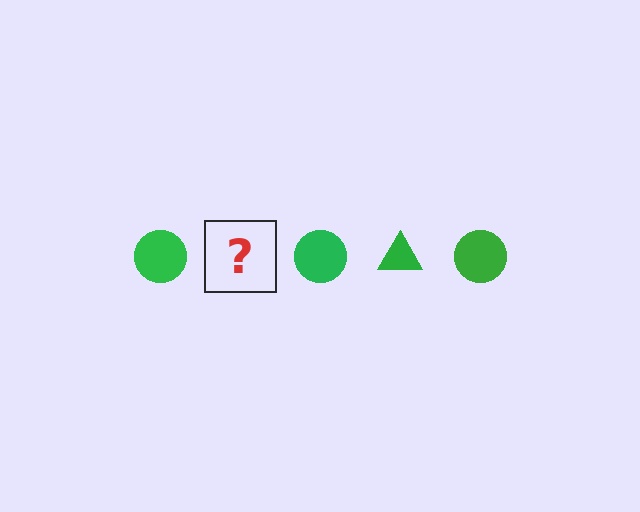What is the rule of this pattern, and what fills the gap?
The rule is that the pattern cycles through circle, triangle shapes in green. The gap should be filled with a green triangle.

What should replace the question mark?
The question mark should be replaced with a green triangle.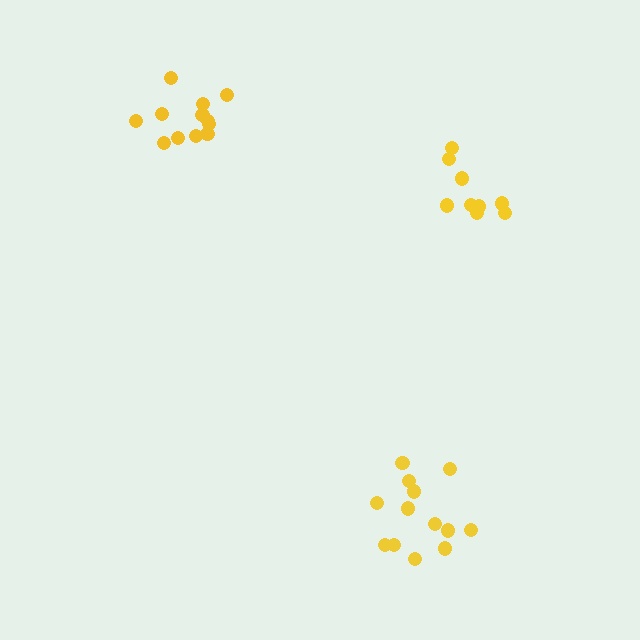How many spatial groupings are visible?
There are 3 spatial groupings.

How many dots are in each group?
Group 1: 13 dots, Group 2: 9 dots, Group 3: 12 dots (34 total).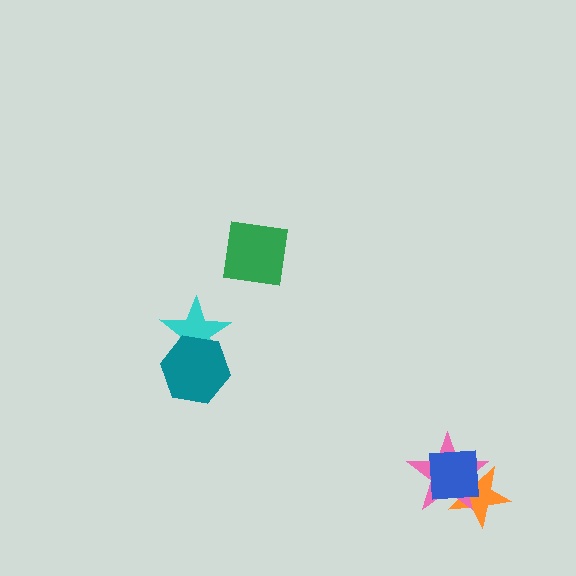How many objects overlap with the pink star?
2 objects overlap with the pink star.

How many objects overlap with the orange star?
2 objects overlap with the orange star.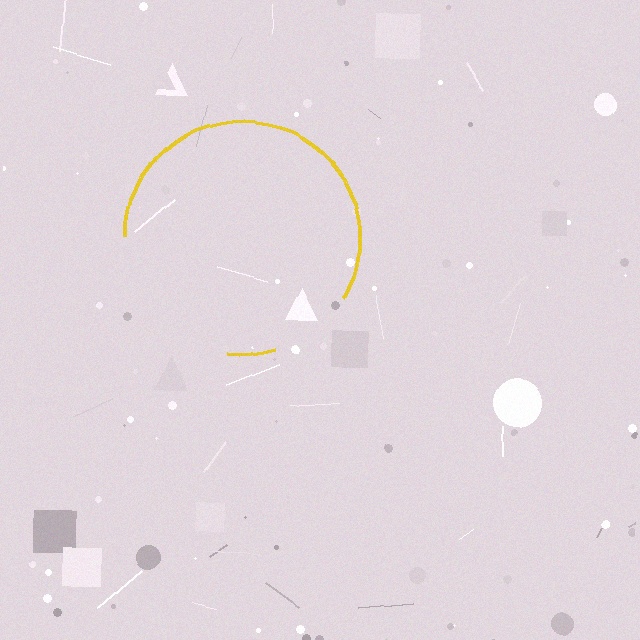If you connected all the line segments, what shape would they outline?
They would outline a circle.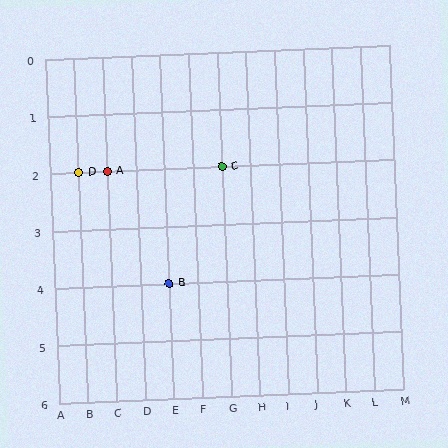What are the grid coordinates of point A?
Point A is at grid coordinates (C, 2).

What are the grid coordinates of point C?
Point C is at grid coordinates (G, 2).